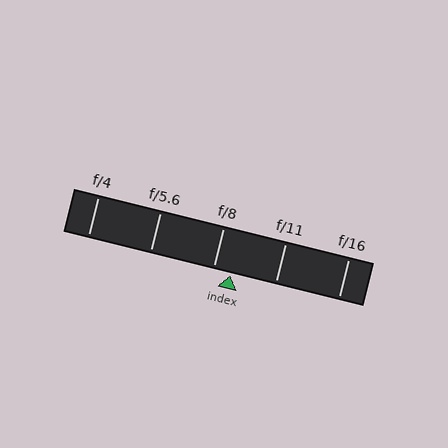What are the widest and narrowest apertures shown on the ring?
The widest aperture shown is f/4 and the narrowest is f/16.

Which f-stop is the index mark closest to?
The index mark is closest to f/8.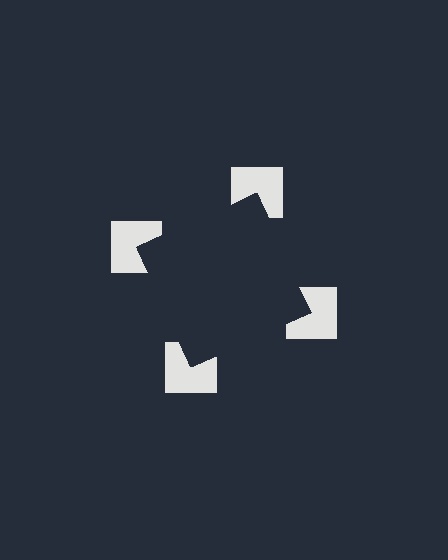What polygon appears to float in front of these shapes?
An illusory square — its edges are inferred from the aligned wedge cuts in the notched squares, not physically drawn.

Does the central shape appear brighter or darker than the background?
It typically appears slightly darker than the background, even though no actual brightness change is drawn.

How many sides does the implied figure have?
4 sides.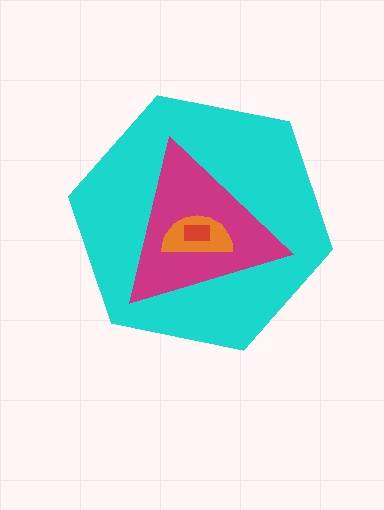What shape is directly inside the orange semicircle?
The red rectangle.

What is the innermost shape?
The red rectangle.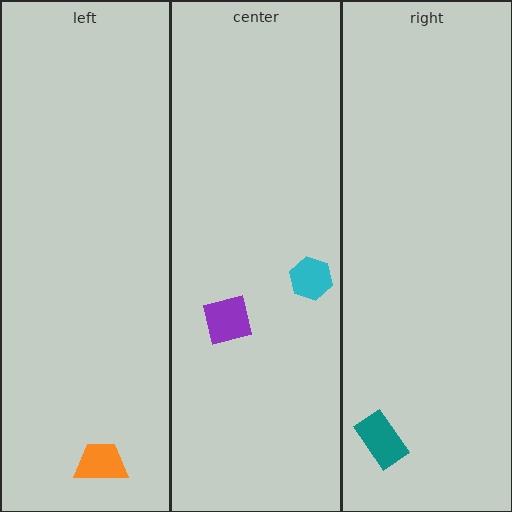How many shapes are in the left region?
1.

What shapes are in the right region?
The teal rectangle.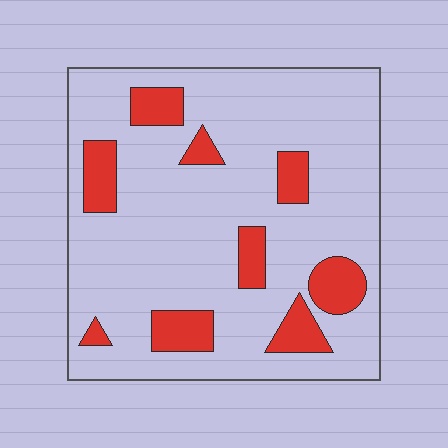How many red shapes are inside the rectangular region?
9.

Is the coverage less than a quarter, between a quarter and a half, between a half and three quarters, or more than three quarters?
Less than a quarter.